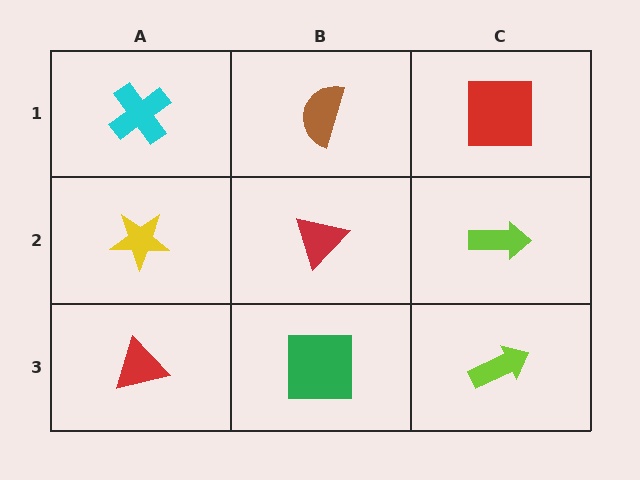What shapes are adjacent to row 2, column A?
A cyan cross (row 1, column A), a red triangle (row 3, column A), a red triangle (row 2, column B).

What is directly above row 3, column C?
A lime arrow.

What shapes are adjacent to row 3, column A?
A yellow star (row 2, column A), a green square (row 3, column B).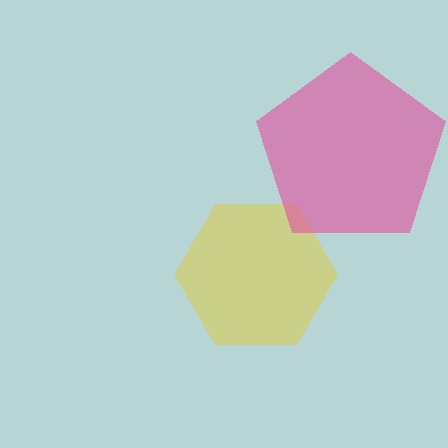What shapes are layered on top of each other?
The layered shapes are: a yellow hexagon, a pink pentagon.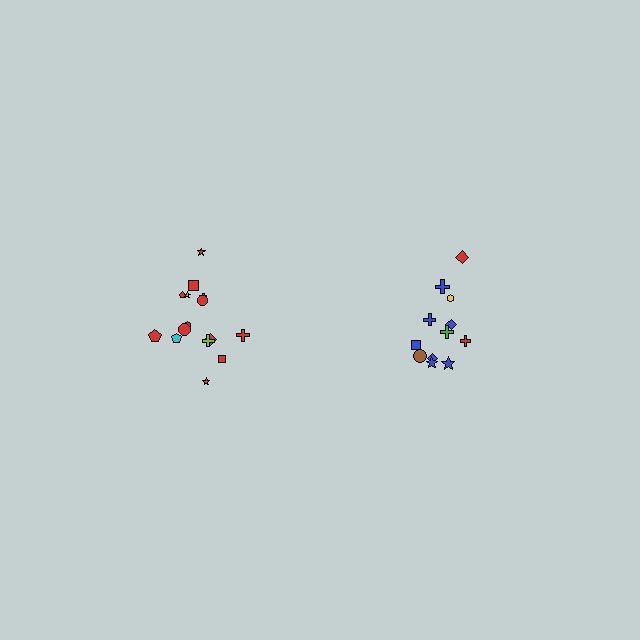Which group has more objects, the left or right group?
The left group.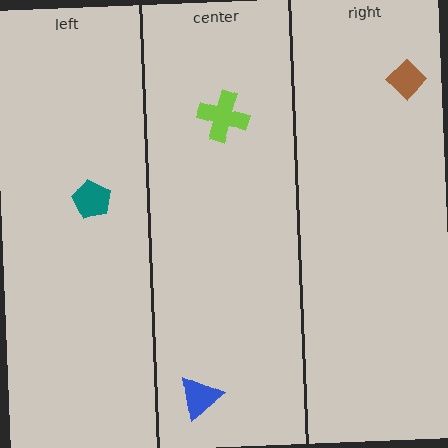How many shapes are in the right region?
1.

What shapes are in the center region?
The lime cross, the blue triangle.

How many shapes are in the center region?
2.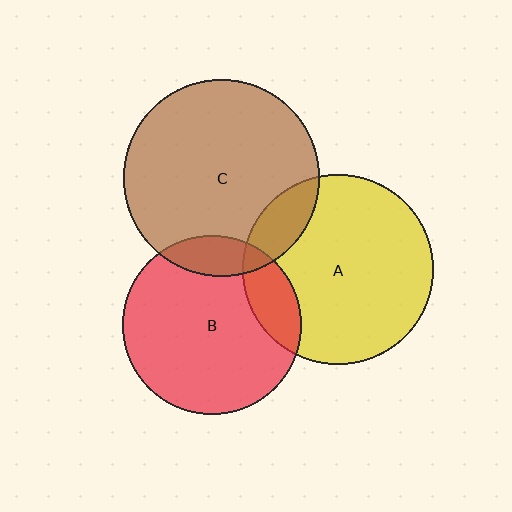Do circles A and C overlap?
Yes.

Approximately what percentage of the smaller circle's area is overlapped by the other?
Approximately 15%.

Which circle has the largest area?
Circle C (brown).